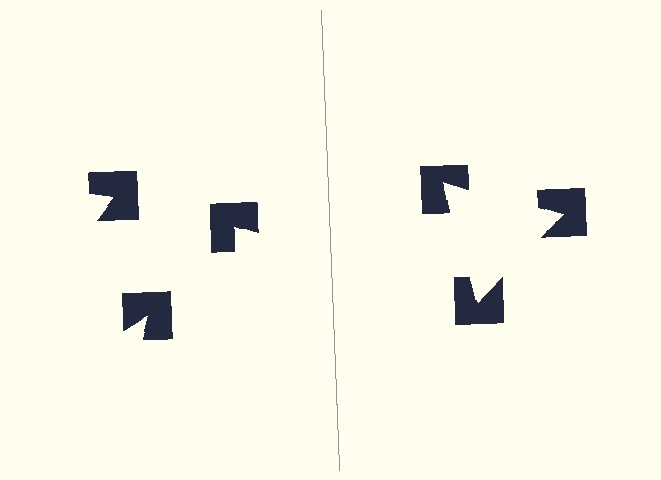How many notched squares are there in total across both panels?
6 — 3 on each side.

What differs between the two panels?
The notched squares are positioned identically on both sides; only the wedge orientations differ. On the right they align to a triangle; on the left they are misaligned.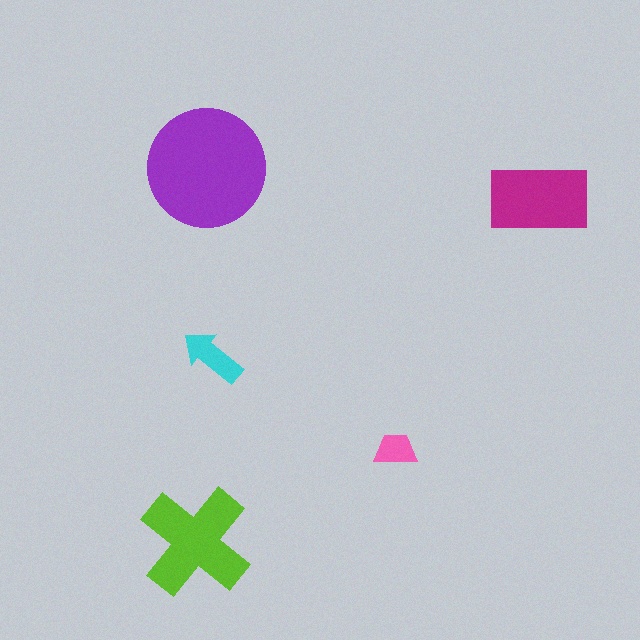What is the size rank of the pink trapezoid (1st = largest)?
5th.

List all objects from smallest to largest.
The pink trapezoid, the cyan arrow, the magenta rectangle, the lime cross, the purple circle.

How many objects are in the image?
There are 5 objects in the image.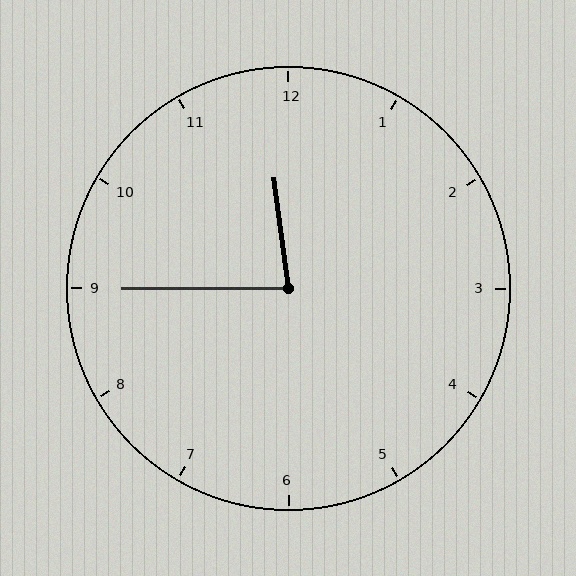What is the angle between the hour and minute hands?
Approximately 82 degrees.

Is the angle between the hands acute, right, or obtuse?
It is acute.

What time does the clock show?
11:45.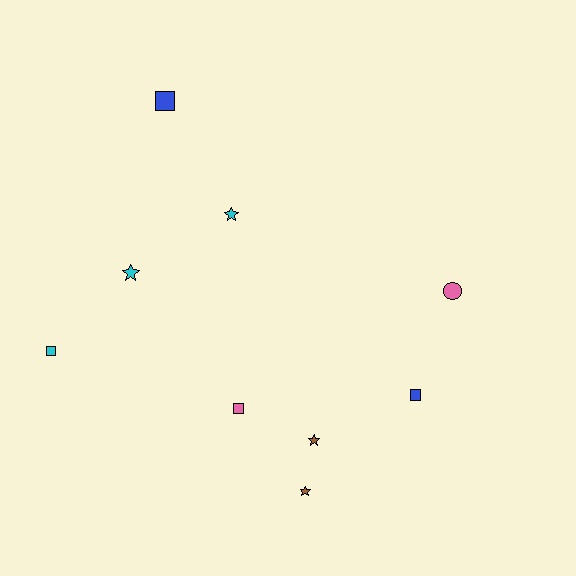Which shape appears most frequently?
Star, with 4 objects.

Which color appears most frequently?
Cyan, with 3 objects.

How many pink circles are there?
There is 1 pink circle.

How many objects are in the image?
There are 9 objects.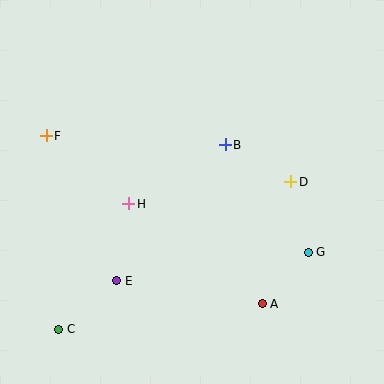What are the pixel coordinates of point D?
Point D is at (291, 182).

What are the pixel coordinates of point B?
Point B is at (225, 145).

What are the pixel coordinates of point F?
Point F is at (46, 136).